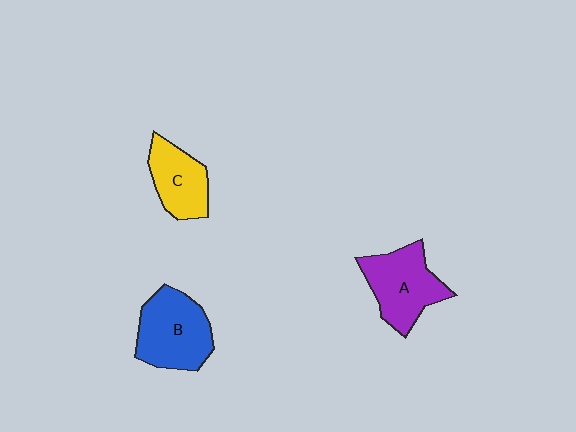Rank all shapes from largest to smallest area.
From largest to smallest: B (blue), A (purple), C (yellow).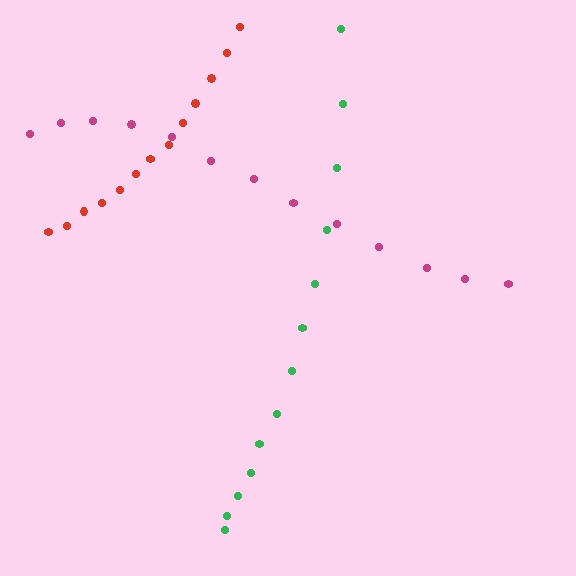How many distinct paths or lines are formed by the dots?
There are 3 distinct paths.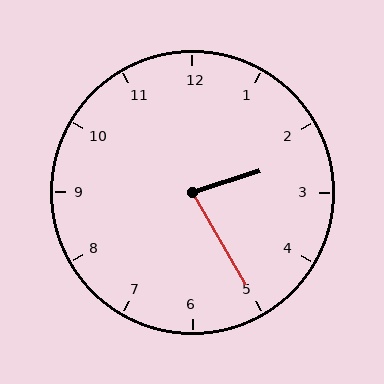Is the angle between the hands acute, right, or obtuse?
It is acute.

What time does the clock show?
2:25.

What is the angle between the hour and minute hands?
Approximately 78 degrees.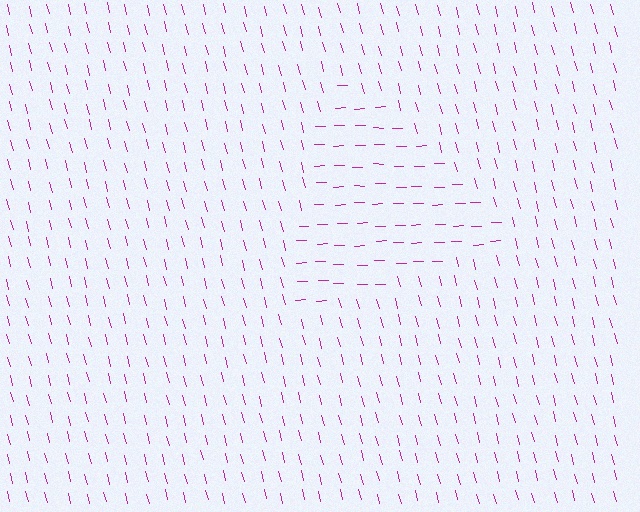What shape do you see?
I see a triangle.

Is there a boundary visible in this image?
Yes, there is a texture boundary formed by a change in line orientation.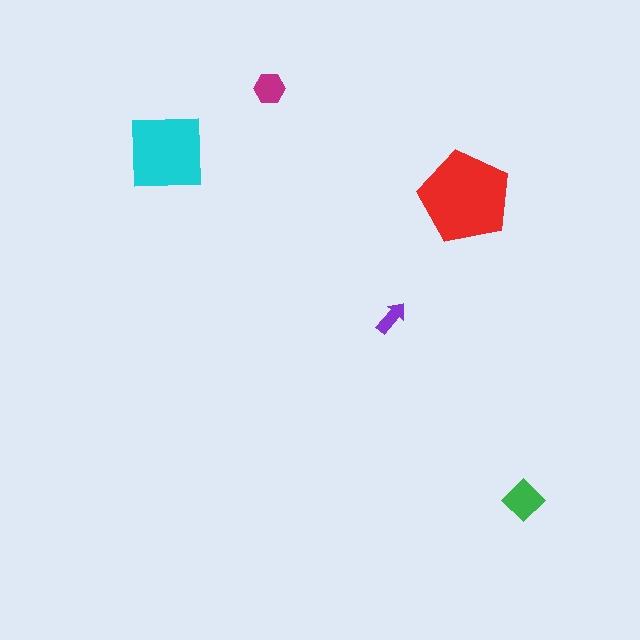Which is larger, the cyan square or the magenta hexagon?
The cyan square.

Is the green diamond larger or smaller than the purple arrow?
Larger.